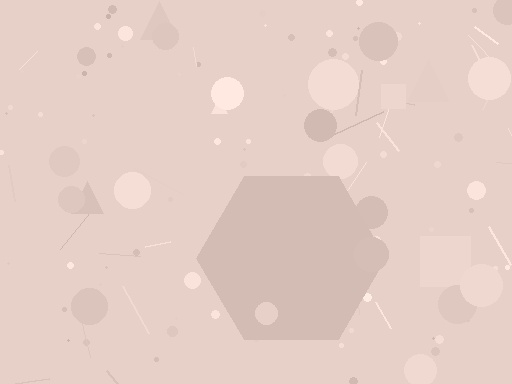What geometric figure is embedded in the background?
A hexagon is embedded in the background.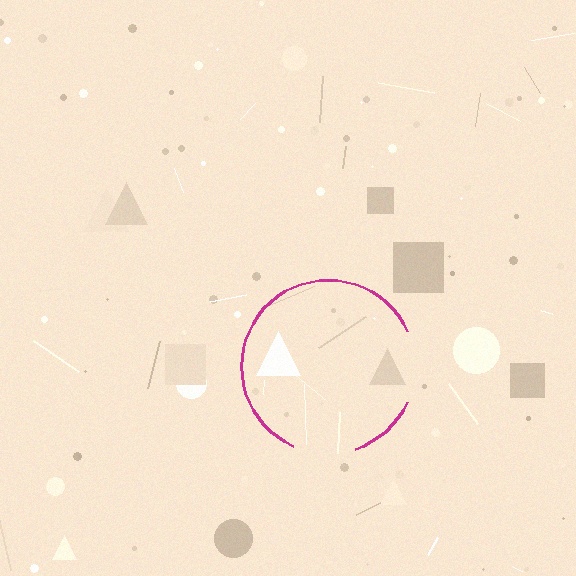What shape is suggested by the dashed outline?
The dashed outline suggests a circle.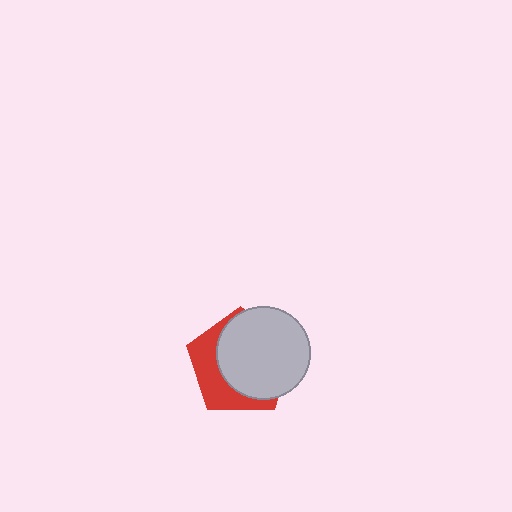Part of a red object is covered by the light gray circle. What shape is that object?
It is a pentagon.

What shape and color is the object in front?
The object in front is a light gray circle.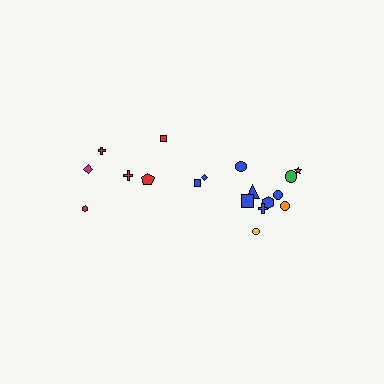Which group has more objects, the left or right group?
The right group.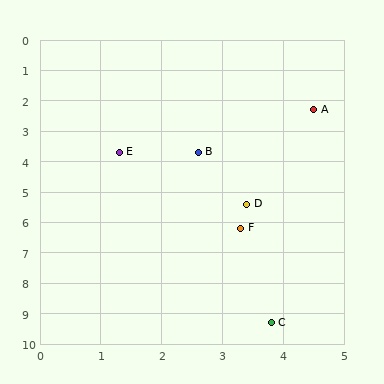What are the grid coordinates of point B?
Point B is at approximately (2.6, 3.7).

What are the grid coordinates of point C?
Point C is at approximately (3.8, 9.3).